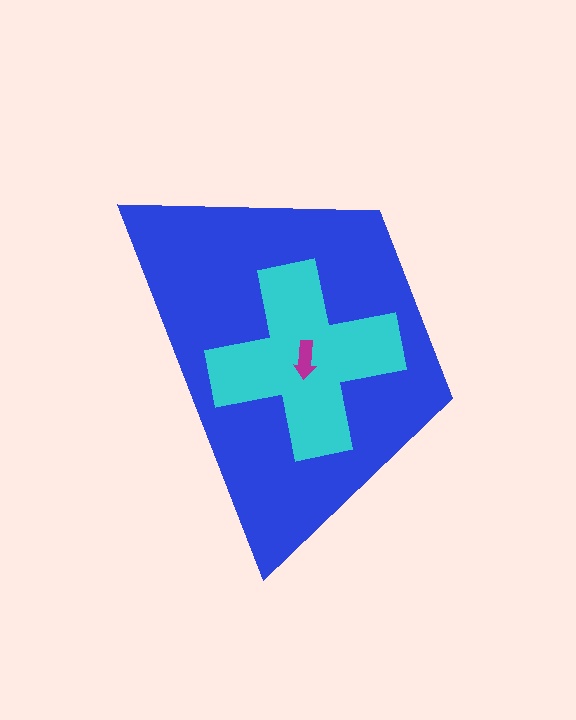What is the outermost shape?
The blue trapezoid.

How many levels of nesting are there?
3.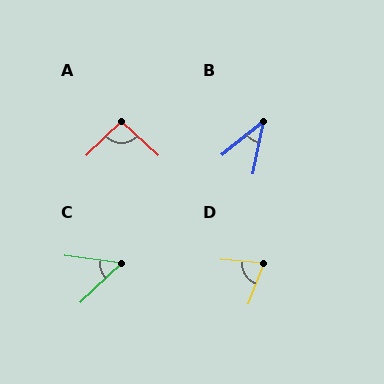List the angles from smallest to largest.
B (39°), C (52°), D (74°), A (93°).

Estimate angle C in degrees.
Approximately 52 degrees.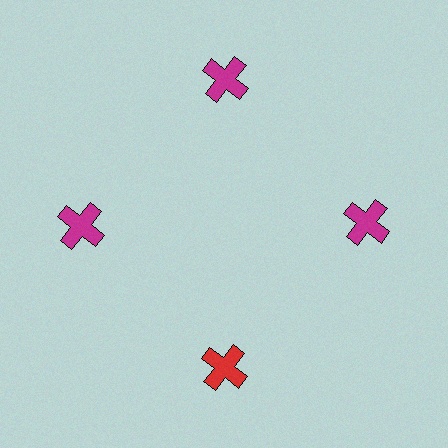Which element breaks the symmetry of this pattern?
The red cross at roughly the 6 o'clock position breaks the symmetry. All other shapes are magenta crosses.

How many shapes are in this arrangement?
There are 4 shapes arranged in a ring pattern.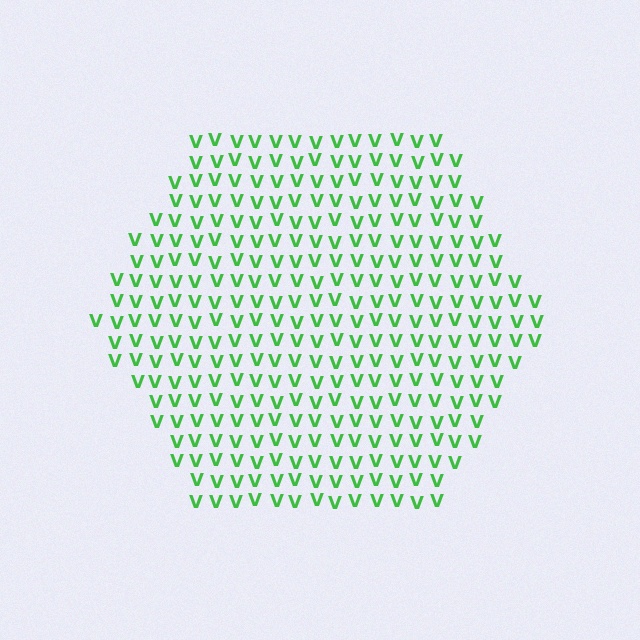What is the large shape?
The large shape is a hexagon.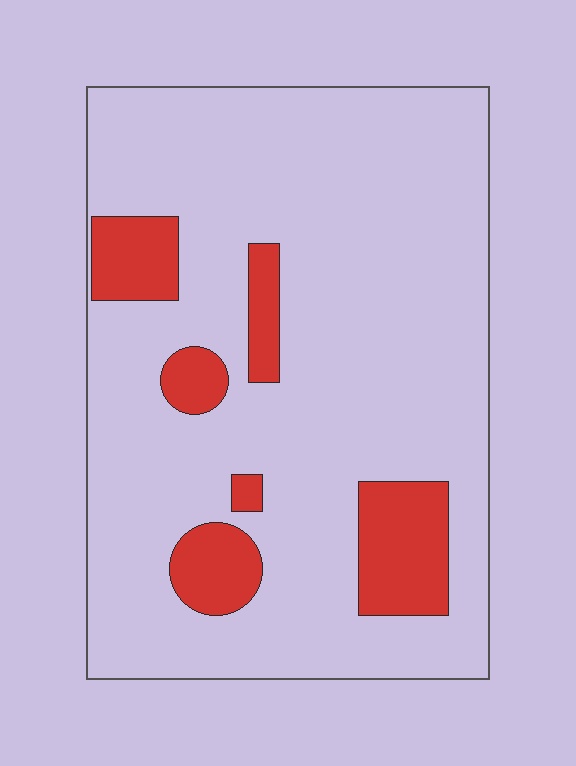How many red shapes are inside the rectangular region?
6.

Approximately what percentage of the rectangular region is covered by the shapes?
Approximately 15%.